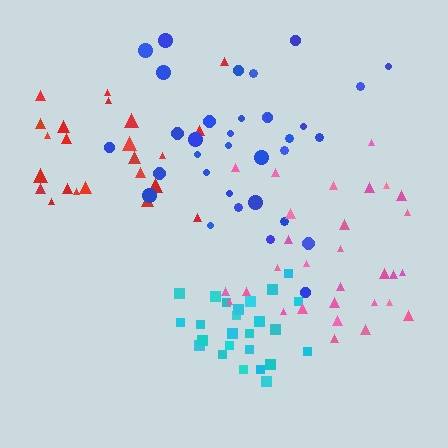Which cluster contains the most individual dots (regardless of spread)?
Blue (34).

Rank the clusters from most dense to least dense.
cyan, blue, red, pink.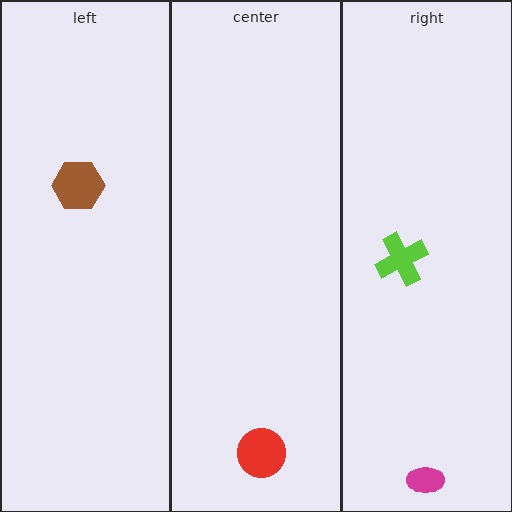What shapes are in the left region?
The brown hexagon.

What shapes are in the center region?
The red circle.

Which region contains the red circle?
The center region.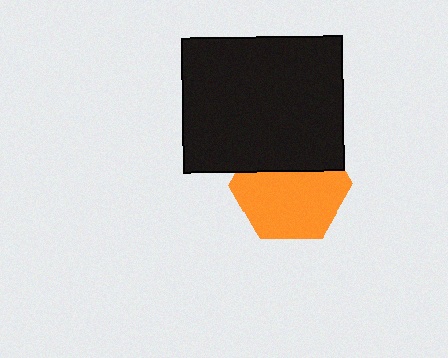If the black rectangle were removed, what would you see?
You would see the complete orange hexagon.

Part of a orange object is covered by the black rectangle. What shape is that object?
It is a hexagon.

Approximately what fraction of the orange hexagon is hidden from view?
Roughly 36% of the orange hexagon is hidden behind the black rectangle.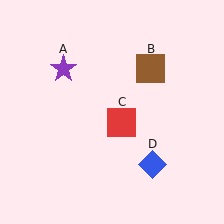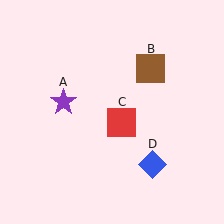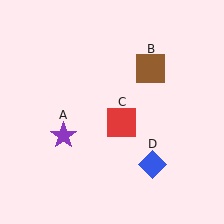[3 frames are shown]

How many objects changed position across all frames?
1 object changed position: purple star (object A).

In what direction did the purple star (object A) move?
The purple star (object A) moved down.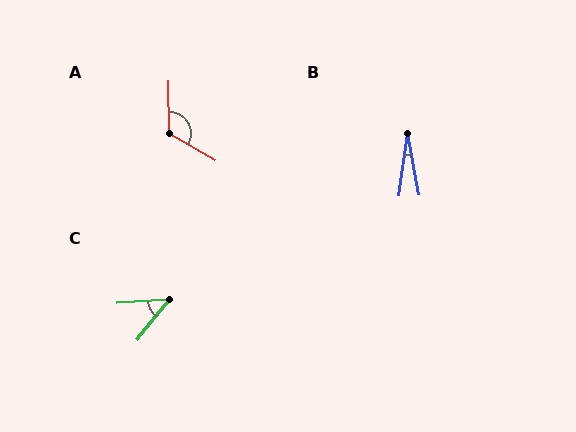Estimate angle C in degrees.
Approximately 47 degrees.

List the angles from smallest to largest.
B (19°), C (47°), A (121°).